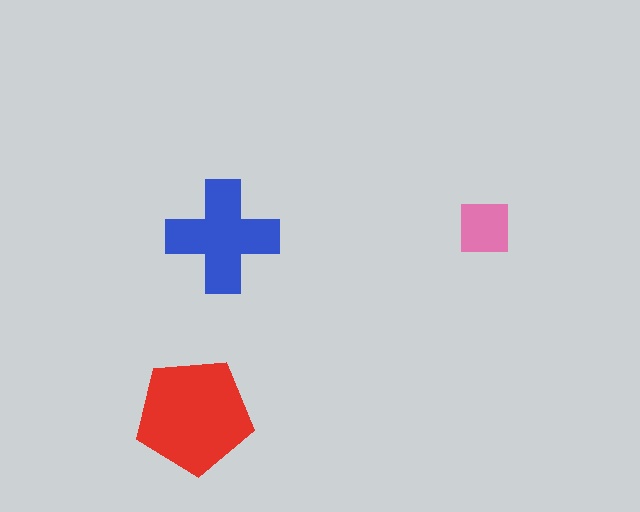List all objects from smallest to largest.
The pink square, the blue cross, the red pentagon.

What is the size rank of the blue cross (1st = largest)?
2nd.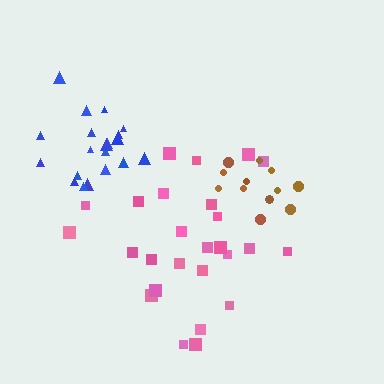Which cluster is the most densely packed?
Blue.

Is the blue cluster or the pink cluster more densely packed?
Blue.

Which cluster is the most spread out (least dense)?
Pink.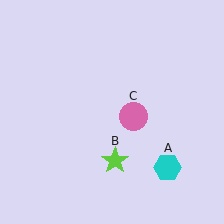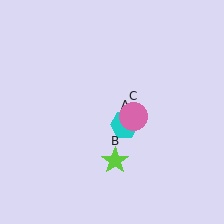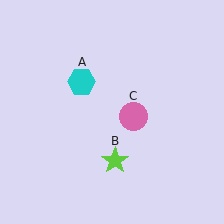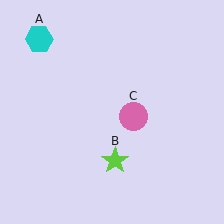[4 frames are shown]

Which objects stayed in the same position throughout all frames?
Lime star (object B) and pink circle (object C) remained stationary.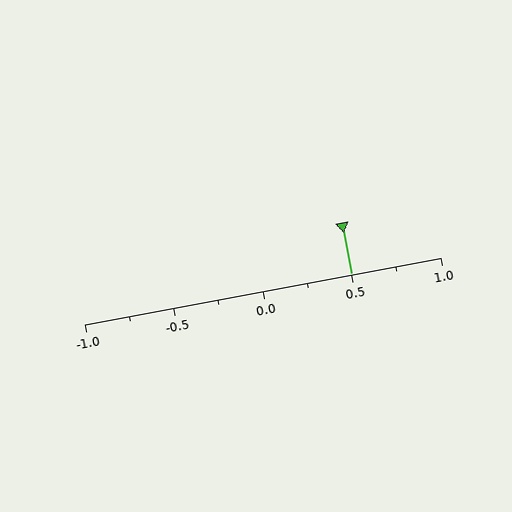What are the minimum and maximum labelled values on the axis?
The axis runs from -1.0 to 1.0.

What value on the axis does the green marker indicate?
The marker indicates approximately 0.5.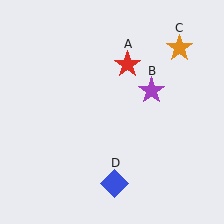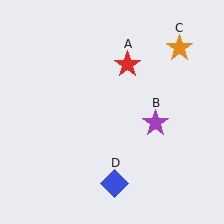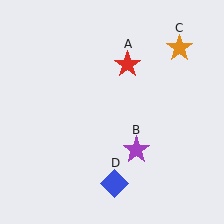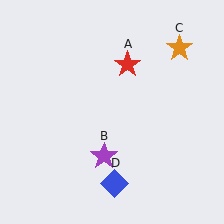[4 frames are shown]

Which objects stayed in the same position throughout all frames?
Red star (object A) and orange star (object C) and blue diamond (object D) remained stationary.